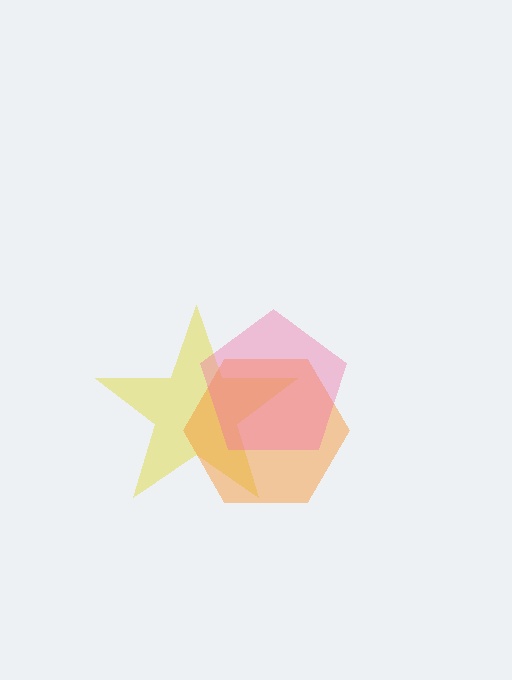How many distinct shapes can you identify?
There are 3 distinct shapes: a yellow star, an orange hexagon, a pink pentagon.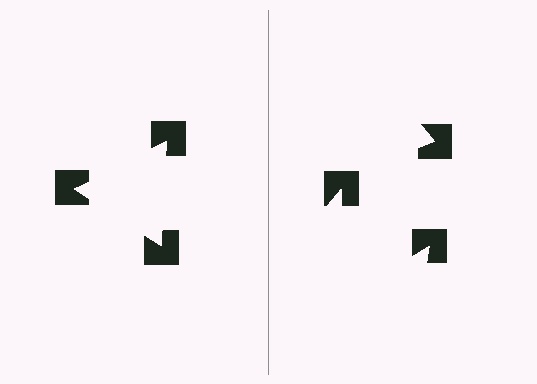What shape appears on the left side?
An illusory triangle.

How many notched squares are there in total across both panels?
6 — 3 on each side.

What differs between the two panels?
The notched squares are positioned identically on both sides; only the wedge orientations differ. On the left they align to a triangle; on the right they are misaligned.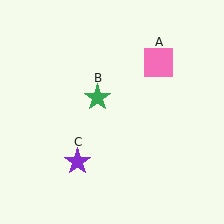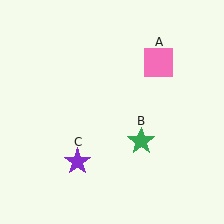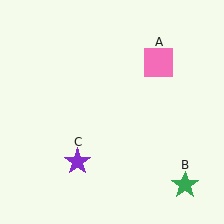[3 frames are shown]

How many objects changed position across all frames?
1 object changed position: green star (object B).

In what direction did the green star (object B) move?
The green star (object B) moved down and to the right.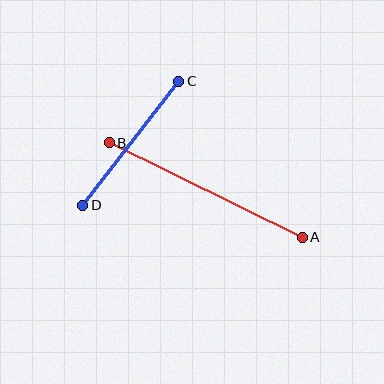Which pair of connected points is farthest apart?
Points A and B are farthest apart.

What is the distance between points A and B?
The distance is approximately 215 pixels.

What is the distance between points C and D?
The distance is approximately 157 pixels.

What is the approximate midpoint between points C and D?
The midpoint is at approximately (131, 143) pixels.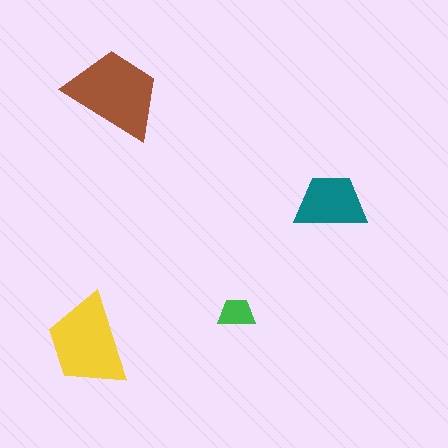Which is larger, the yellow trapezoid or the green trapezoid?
The yellow one.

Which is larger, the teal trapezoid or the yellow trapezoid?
The yellow one.